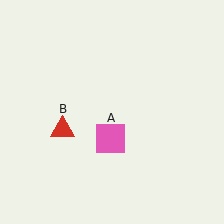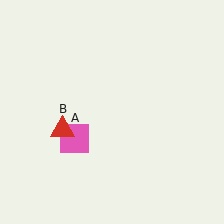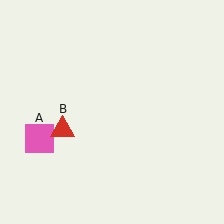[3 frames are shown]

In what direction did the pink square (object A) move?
The pink square (object A) moved left.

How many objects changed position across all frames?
1 object changed position: pink square (object A).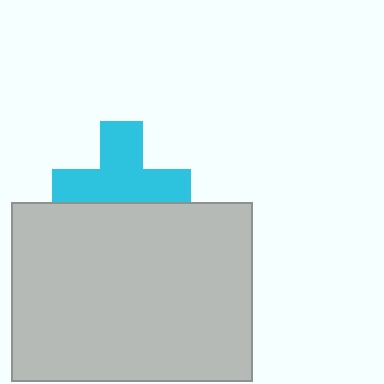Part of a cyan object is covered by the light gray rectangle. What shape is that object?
It is a cross.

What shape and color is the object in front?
The object in front is a light gray rectangle.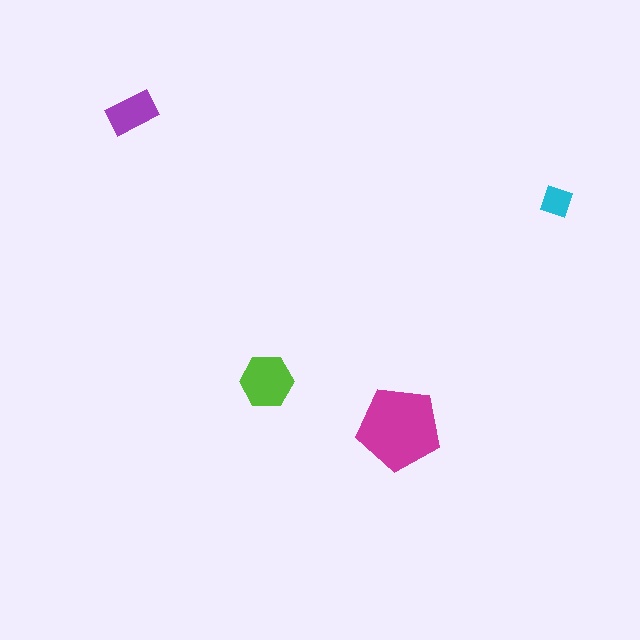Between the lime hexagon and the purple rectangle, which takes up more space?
The lime hexagon.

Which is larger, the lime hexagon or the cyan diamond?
The lime hexagon.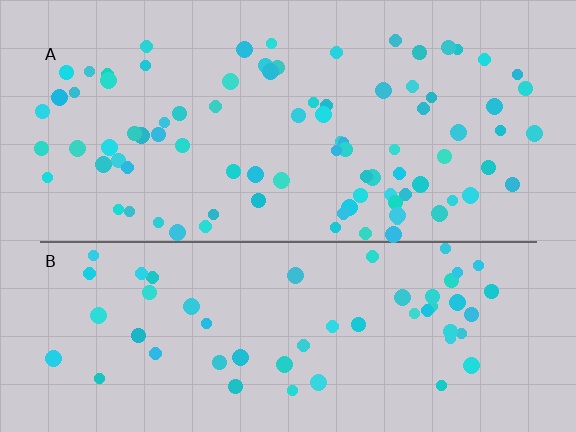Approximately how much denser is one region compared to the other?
Approximately 1.6× — region A over region B.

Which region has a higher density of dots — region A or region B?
A (the top).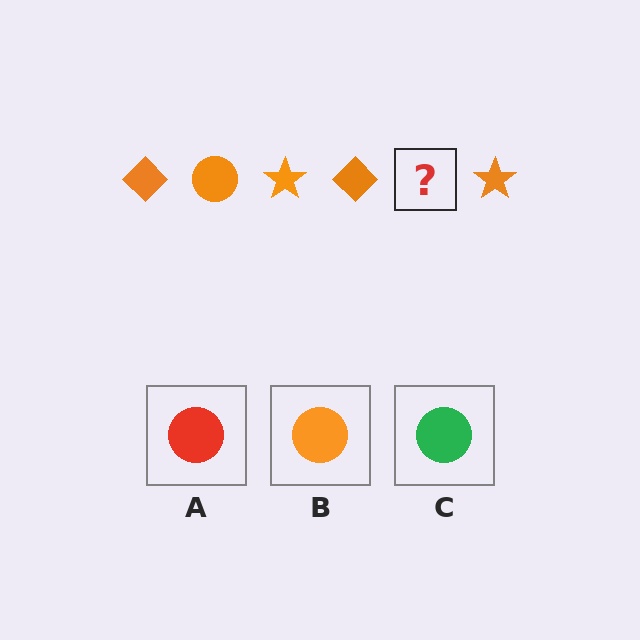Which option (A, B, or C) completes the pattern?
B.